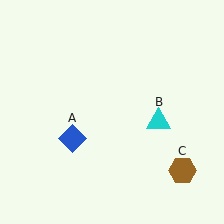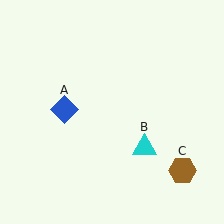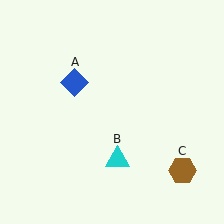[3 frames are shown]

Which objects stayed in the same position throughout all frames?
Brown hexagon (object C) remained stationary.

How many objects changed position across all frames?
2 objects changed position: blue diamond (object A), cyan triangle (object B).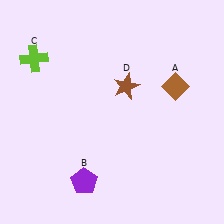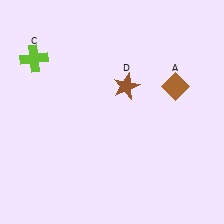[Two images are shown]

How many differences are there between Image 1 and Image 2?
There is 1 difference between the two images.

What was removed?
The purple pentagon (B) was removed in Image 2.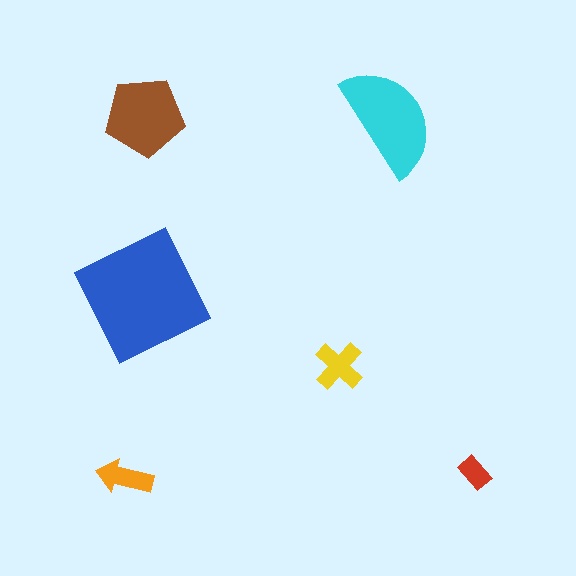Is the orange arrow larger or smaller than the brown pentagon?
Smaller.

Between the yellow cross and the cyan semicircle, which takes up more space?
The cyan semicircle.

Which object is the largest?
The blue square.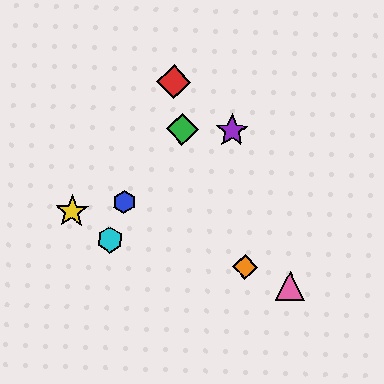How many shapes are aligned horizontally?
2 shapes (the green diamond, the purple star) are aligned horizontally.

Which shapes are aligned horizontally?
The green diamond, the purple star are aligned horizontally.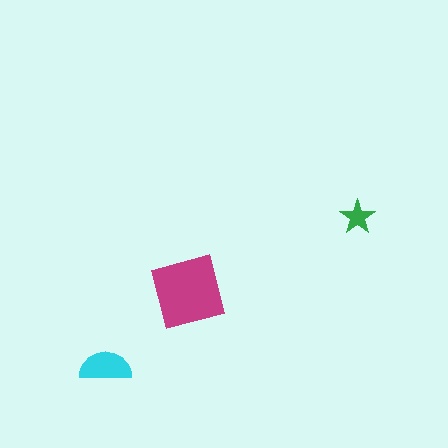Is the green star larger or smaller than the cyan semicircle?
Smaller.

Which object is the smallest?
The green star.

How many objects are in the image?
There are 3 objects in the image.